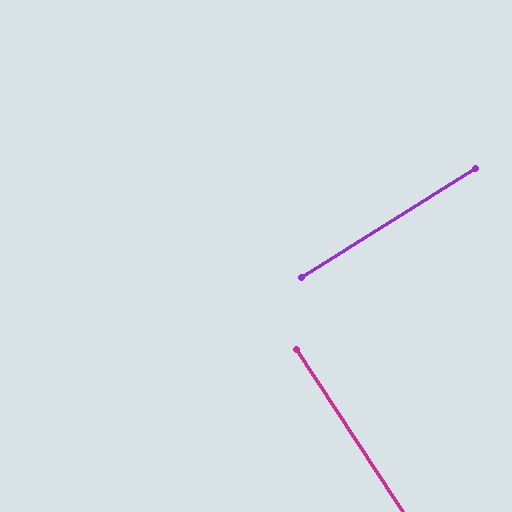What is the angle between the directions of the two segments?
Approximately 89 degrees.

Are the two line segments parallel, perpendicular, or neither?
Perpendicular — they meet at approximately 89°.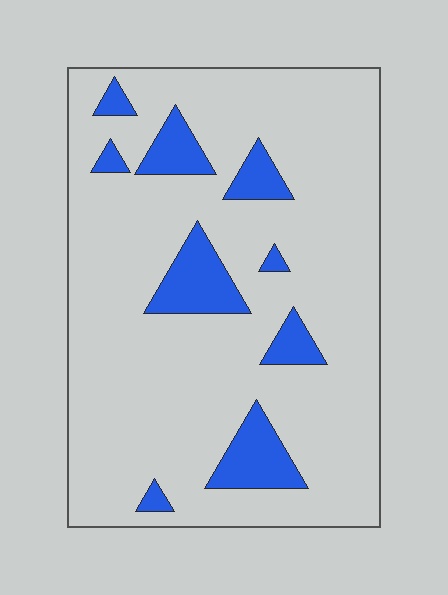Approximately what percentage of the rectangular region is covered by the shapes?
Approximately 15%.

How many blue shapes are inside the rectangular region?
9.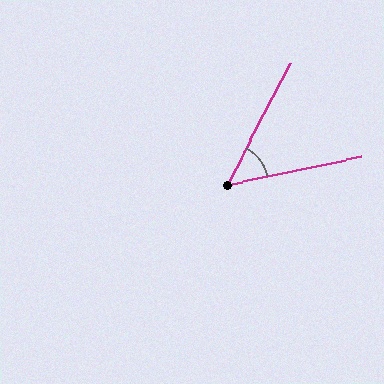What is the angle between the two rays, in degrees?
Approximately 51 degrees.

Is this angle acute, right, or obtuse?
It is acute.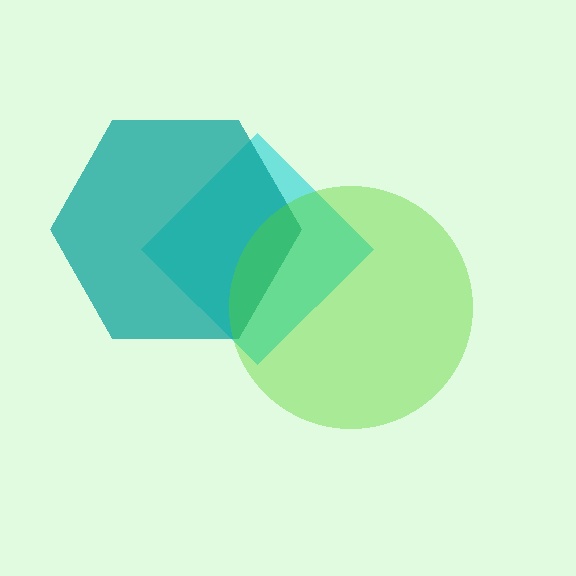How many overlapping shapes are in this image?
There are 3 overlapping shapes in the image.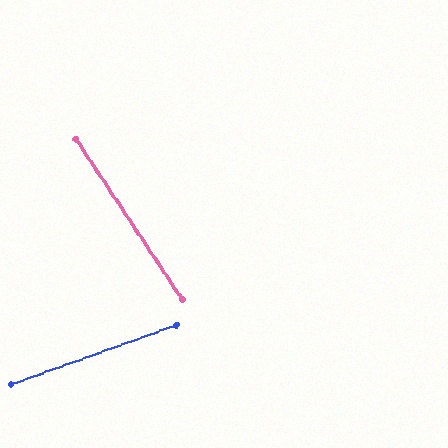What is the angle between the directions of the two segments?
Approximately 76 degrees.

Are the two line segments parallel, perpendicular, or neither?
Neither parallel nor perpendicular — they differ by about 76°.